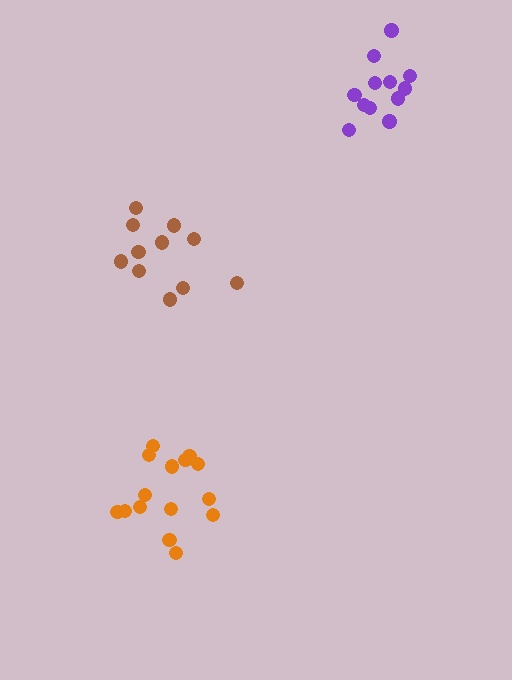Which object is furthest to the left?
The orange cluster is leftmost.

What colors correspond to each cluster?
The clusters are colored: brown, purple, orange.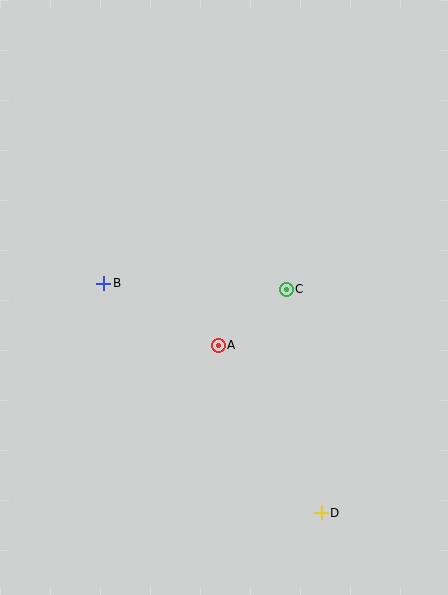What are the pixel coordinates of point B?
Point B is at (104, 283).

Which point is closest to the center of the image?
Point A at (218, 345) is closest to the center.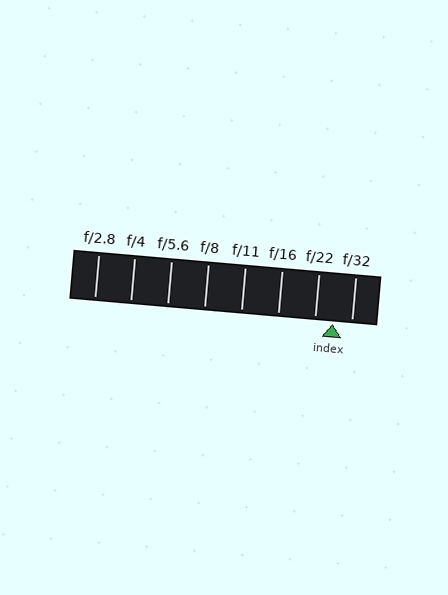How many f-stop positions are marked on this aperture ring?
There are 8 f-stop positions marked.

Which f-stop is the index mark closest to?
The index mark is closest to f/22.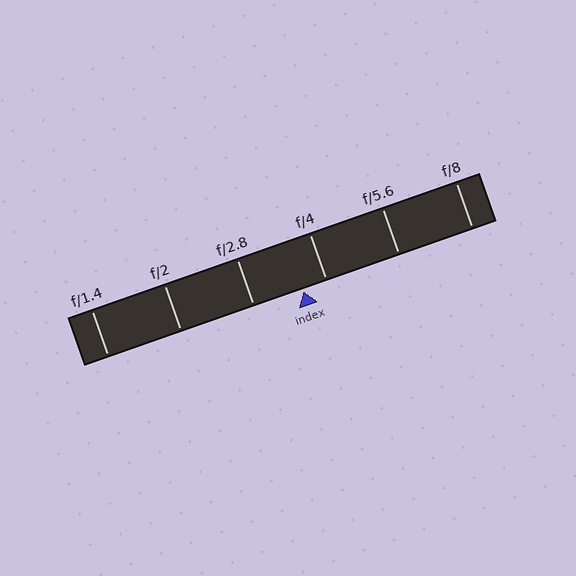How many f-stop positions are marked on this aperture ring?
There are 6 f-stop positions marked.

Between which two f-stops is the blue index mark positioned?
The index mark is between f/2.8 and f/4.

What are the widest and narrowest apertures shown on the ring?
The widest aperture shown is f/1.4 and the narrowest is f/8.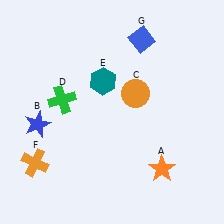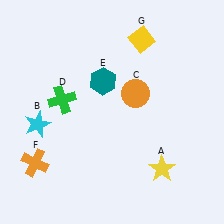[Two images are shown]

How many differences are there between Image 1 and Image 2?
There are 3 differences between the two images.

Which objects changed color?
A changed from orange to yellow. B changed from blue to cyan. G changed from blue to yellow.